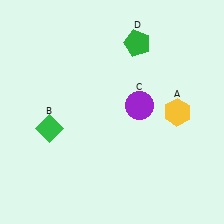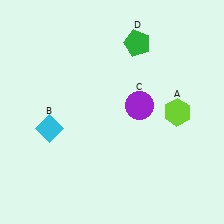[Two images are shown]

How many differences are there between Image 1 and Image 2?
There are 2 differences between the two images.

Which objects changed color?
A changed from yellow to lime. B changed from green to cyan.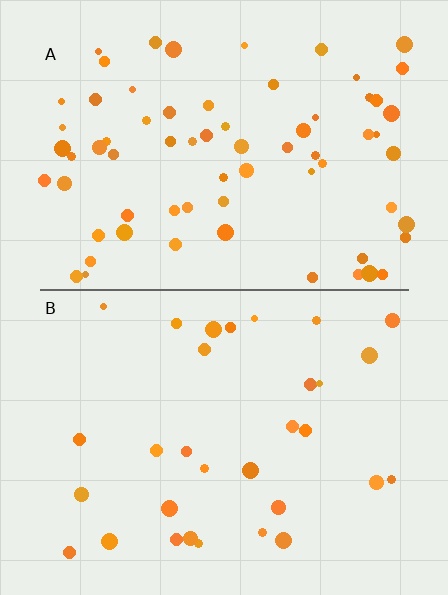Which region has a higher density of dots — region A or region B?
A (the top).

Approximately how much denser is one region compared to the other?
Approximately 2.3× — region A over region B.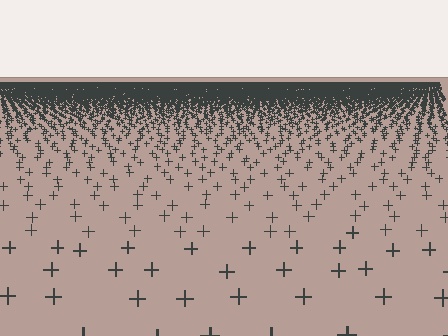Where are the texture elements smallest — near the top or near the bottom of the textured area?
Near the top.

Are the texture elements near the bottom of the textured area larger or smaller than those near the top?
Larger. Near the bottom, elements are closer to the viewer and appear at a bigger on-screen size.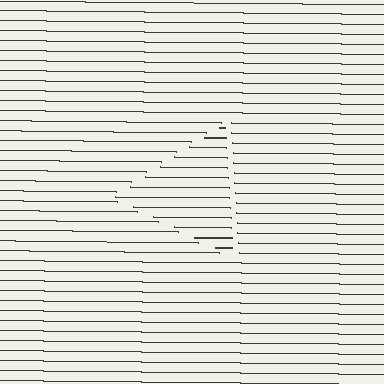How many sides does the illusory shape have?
3 sides — the line-ends trace a triangle.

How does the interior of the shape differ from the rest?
The interior of the shape contains the same grating, shifted by half a period — the contour is defined by the phase discontinuity where line-ends from the inner and outer gratings abut.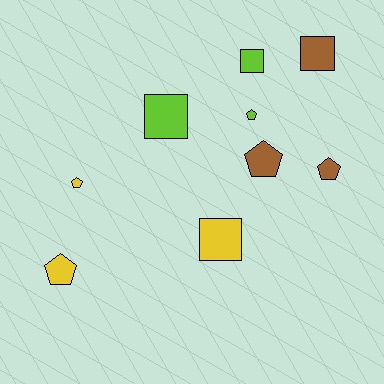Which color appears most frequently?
Yellow, with 3 objects.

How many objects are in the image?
There are 9 objects.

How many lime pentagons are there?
There is 1 lime pentagon.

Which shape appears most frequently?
Pentagon, with 5 objects.